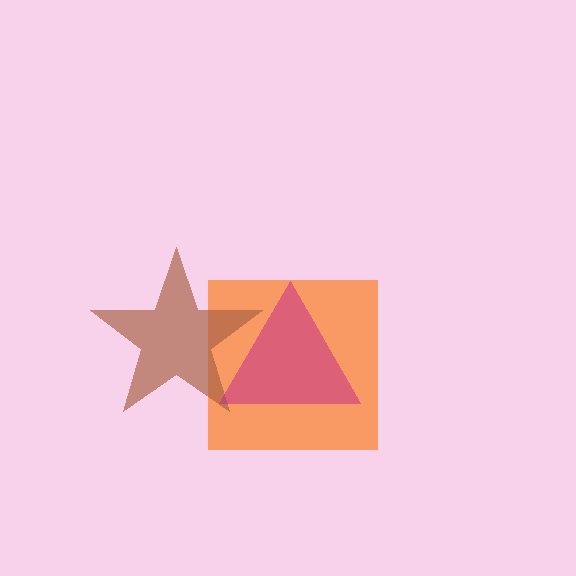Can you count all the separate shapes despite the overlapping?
Yes, there are 3 separate shapes.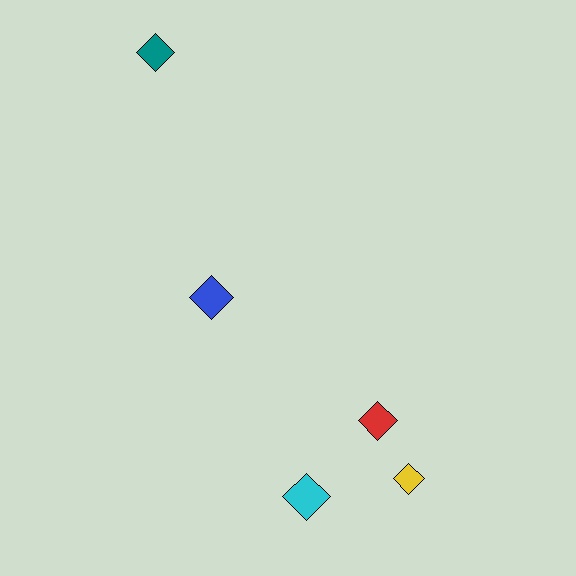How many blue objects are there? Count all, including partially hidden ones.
There is 1 blue object.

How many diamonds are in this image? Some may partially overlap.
There are 5 diamonds.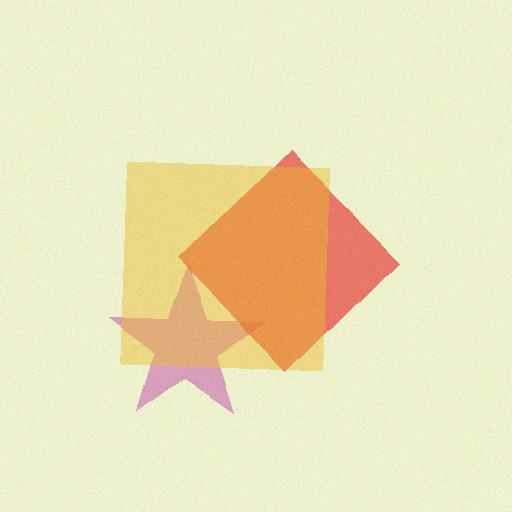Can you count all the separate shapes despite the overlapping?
Yes, there are 3 separate shapes.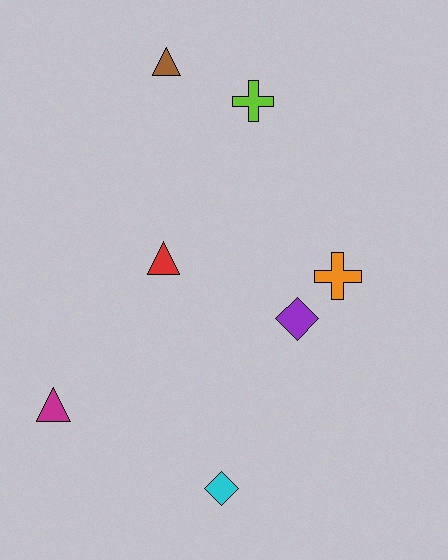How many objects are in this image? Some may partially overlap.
There are 7 objects.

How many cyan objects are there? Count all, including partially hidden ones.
There is 1 cyan object.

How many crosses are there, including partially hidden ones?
There are 2 crosses.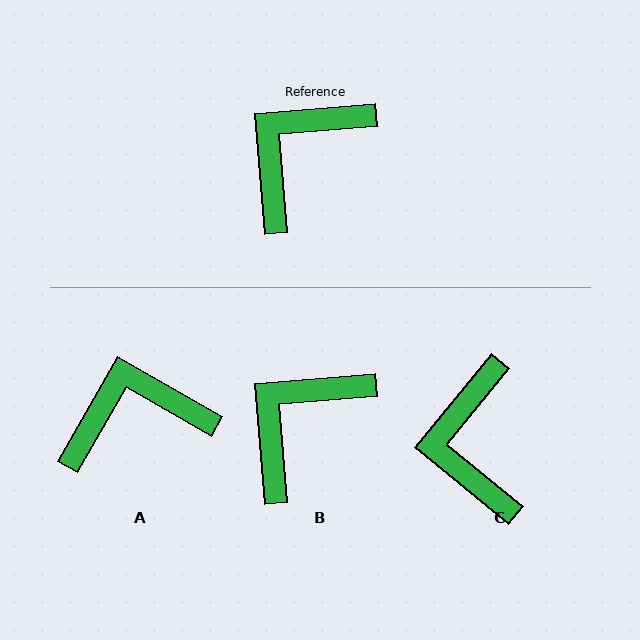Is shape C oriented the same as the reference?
No, it is off by about 46 degrees.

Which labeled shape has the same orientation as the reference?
B.